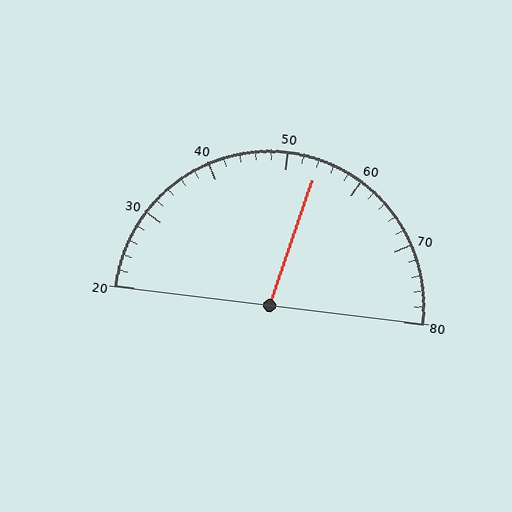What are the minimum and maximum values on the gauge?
The gauge ranges from 20 to 80.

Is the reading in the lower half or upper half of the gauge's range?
The reading is in the upper half of the range (20 to 80).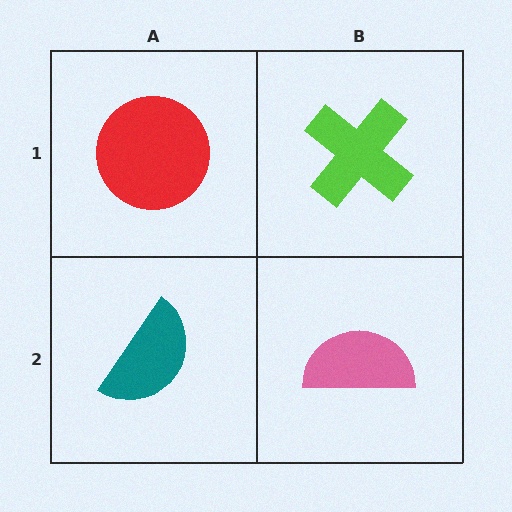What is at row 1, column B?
A lime cross.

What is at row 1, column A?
A red circle.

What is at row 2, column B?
A pink semicircle.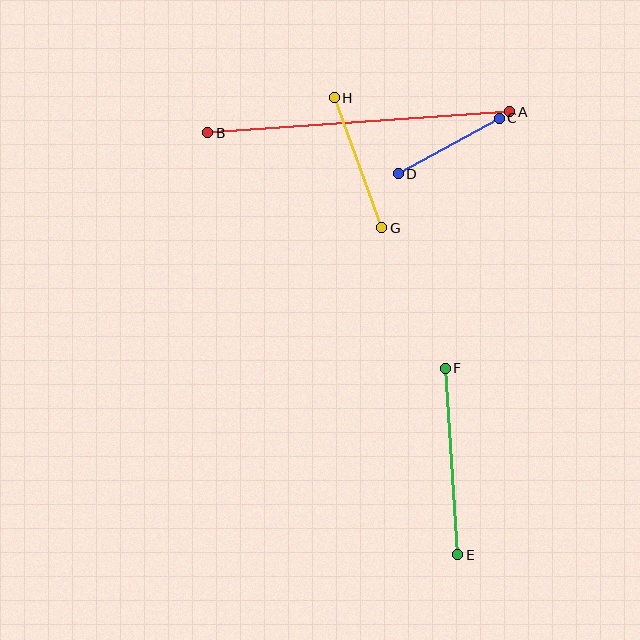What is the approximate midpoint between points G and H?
The midpoint is at approximately (358, 163) pixels.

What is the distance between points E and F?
The distance is approximately 187 pixels.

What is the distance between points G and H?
The distance is approximately 138 pixels.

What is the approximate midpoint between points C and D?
The midpoint is at approximately (449, 146) pixels.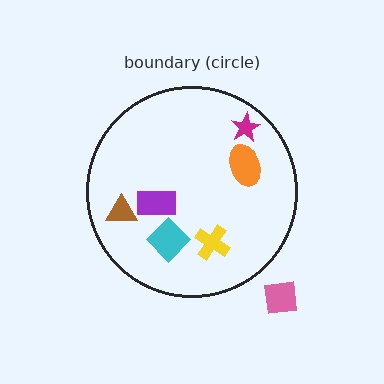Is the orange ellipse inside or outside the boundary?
Inside.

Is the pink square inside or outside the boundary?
Outside.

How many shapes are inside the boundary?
6 inside, 1 outside.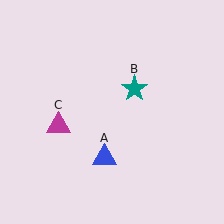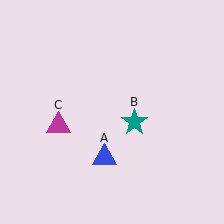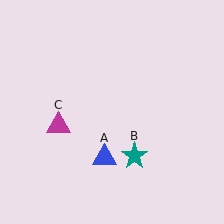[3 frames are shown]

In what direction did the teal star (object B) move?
The teal star (object B) moved down.